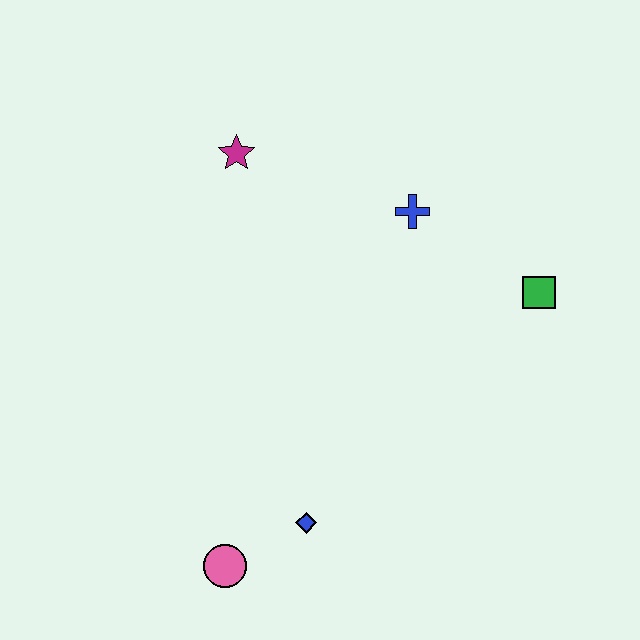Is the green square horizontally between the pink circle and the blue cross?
No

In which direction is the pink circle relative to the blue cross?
The pink circle is below the blue cross.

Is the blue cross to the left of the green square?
Yes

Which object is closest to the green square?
The blue cross is closest to the green square.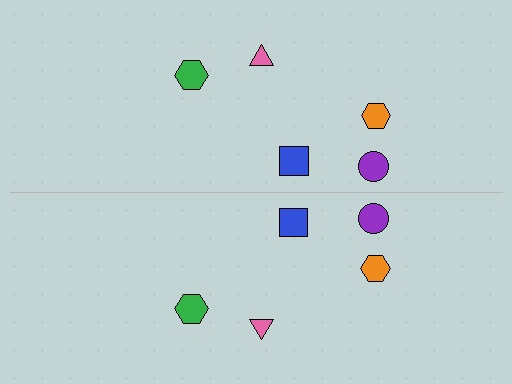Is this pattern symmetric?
Yes, this pattern has bilateral (reflection) symmetry.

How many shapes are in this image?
There are 10 shapes in this image.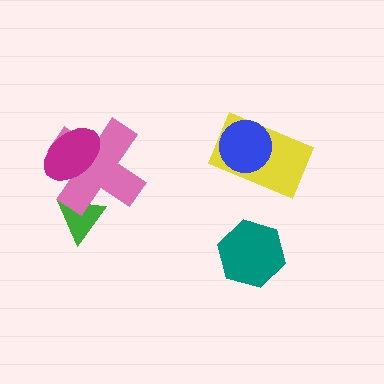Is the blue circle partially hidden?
No, no other shape covers it.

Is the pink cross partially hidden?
Yes, it is partially covered by another shape.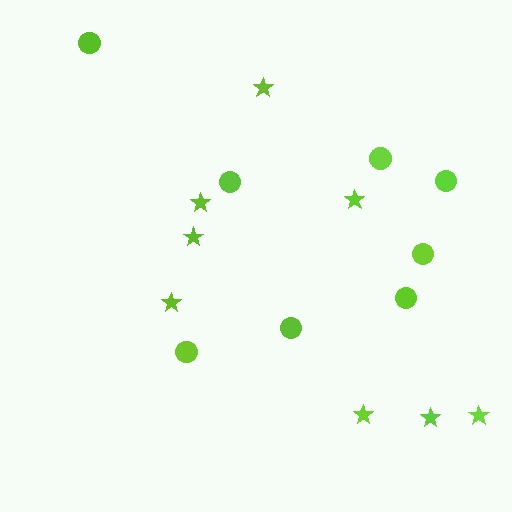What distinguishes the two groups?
There are 2 groups: one group of stars (8) and one group of circles (8).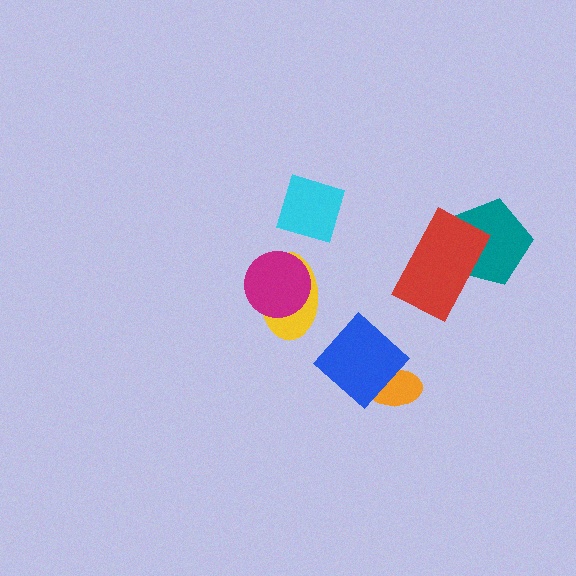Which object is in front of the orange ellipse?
The blue diamond is in front of the orange ellipse.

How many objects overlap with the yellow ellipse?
1 object overlaps with the yellow ellipse.